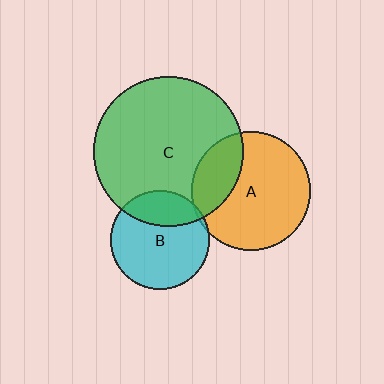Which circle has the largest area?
Circle C (green).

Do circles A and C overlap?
Yes.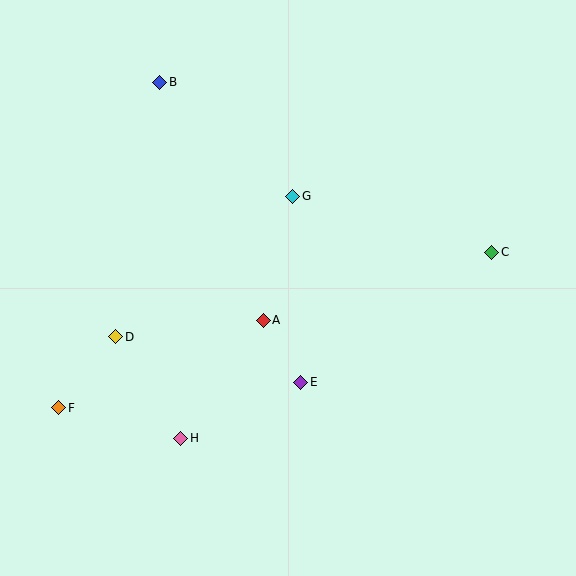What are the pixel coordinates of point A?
Point A is at (263, 320).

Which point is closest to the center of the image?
Point A at (263, 320) is closest to the center.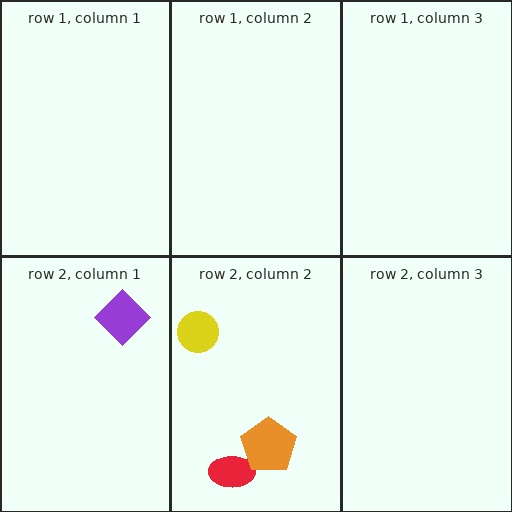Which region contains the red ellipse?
The row 2, column 2 region.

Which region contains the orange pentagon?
The row 2, column 2 region.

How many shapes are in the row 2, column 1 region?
1.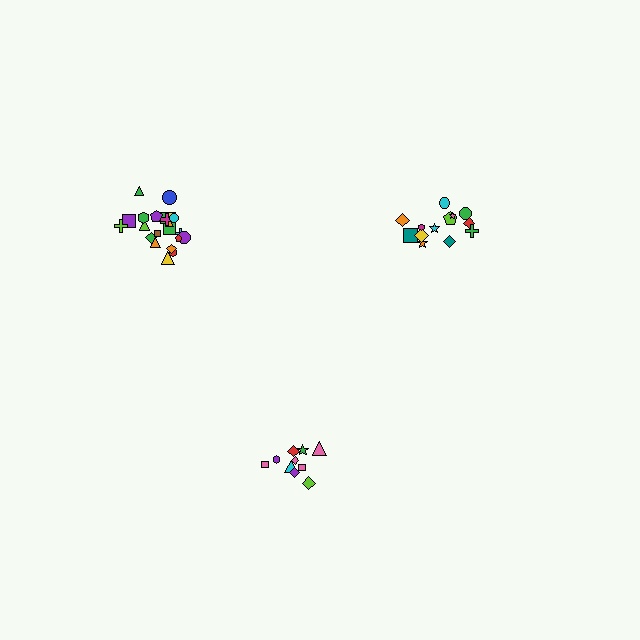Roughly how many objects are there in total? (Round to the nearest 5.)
Roughly 45 objects in total.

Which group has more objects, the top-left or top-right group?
The top-left group.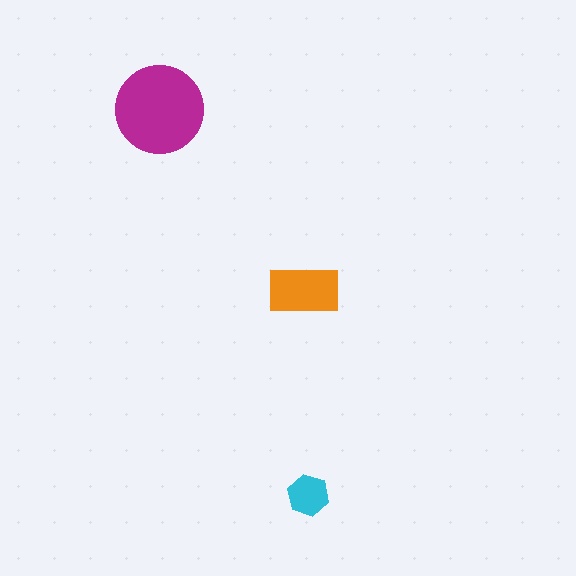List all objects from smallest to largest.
The cyan hexagon, the orange rectangle, the magenta circle.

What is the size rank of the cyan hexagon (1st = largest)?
3rd.